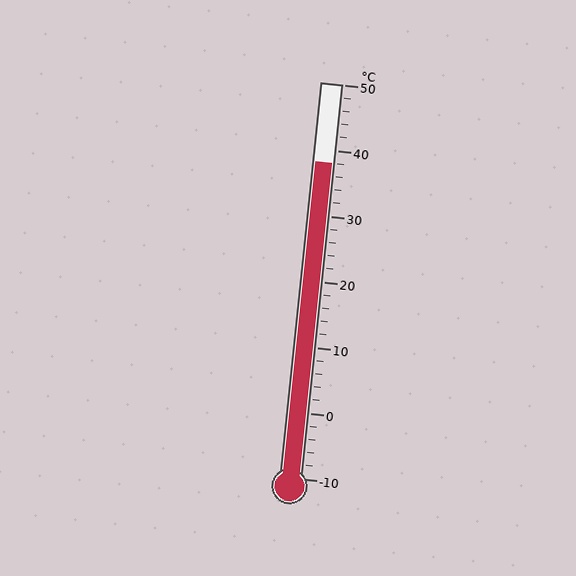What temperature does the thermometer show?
The thermometer shows approximately 38°C.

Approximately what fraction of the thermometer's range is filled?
The thermometer is filled to approximately 80% of its range.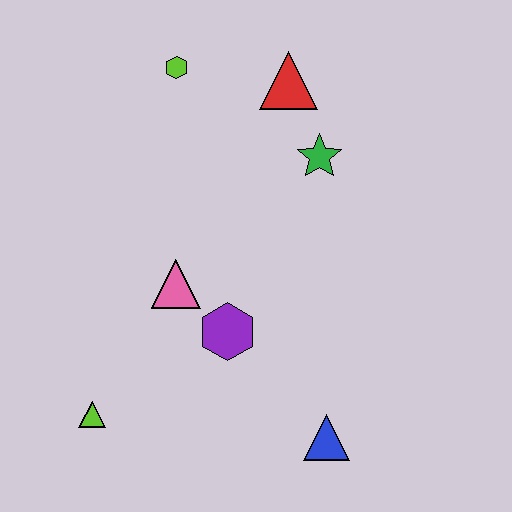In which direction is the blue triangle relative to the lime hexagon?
The blue triangle is below the lime hexagon.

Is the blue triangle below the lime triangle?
Yes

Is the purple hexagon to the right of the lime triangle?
Yes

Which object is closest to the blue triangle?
The purple hexagon is closest to the blue triangle.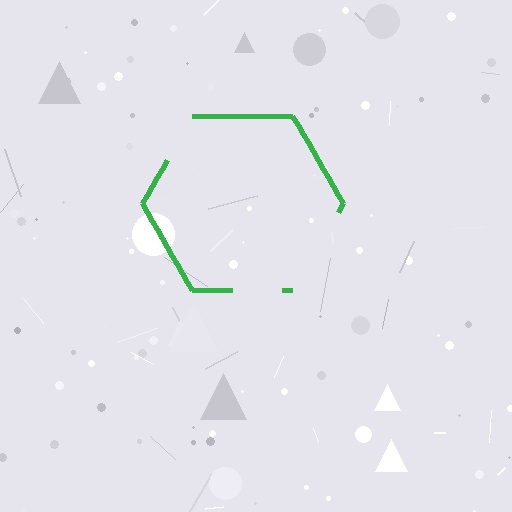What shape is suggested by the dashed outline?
The dashed outline suggests a hexagon.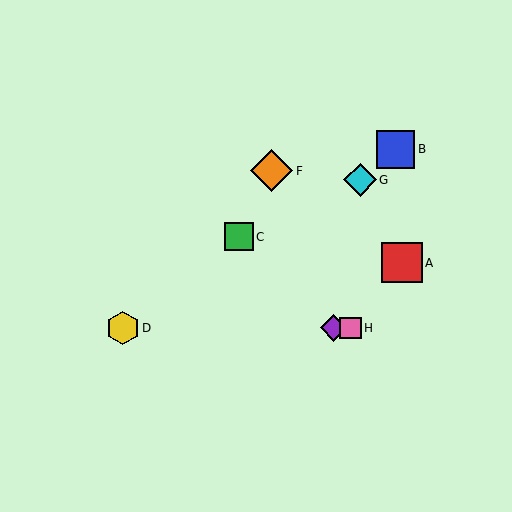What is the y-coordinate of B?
Object B is at y≈149.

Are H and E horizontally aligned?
Yes, both are at y≈328.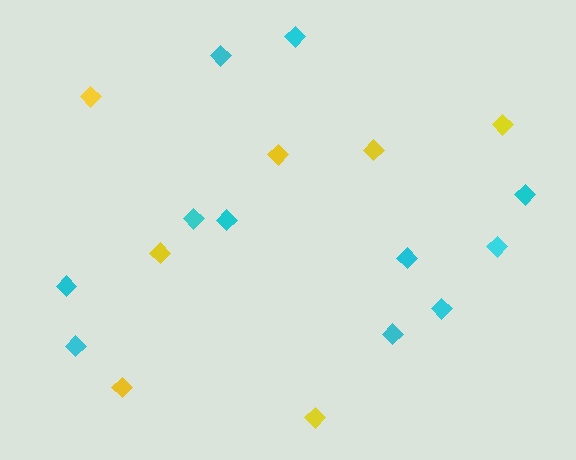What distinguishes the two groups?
There are 2 groups: one group of cyan diamonds (11) and one group of yellow diamonds (7).